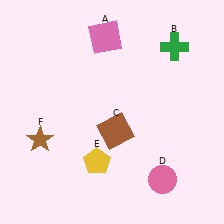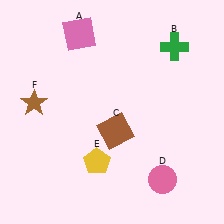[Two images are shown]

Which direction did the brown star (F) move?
The brown star (F) moved up.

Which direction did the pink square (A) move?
The pink square (A) moved left.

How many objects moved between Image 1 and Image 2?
2 objects moved between the two images.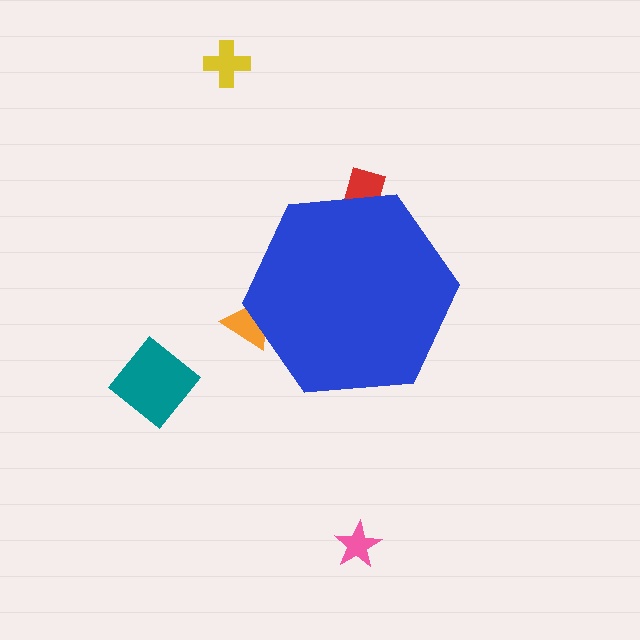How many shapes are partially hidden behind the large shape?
2 shapes are partially hidden.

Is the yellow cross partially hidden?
No, the yellow cross is fully visible.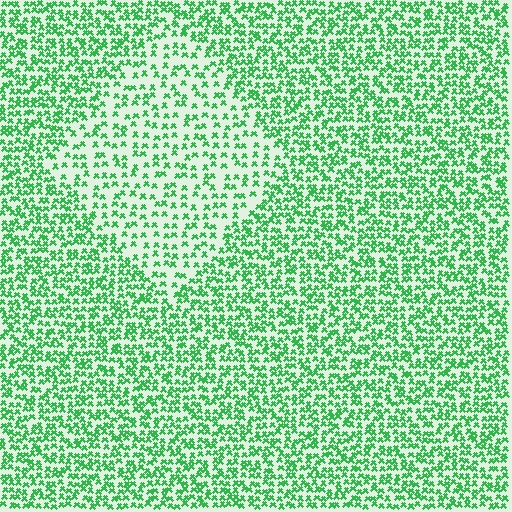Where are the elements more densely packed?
The elements are more densely packed outside the diamond boundary.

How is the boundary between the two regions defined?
The boundary is defined by a change in element density (approximately 1.9x ratio). All elements are the same color, size, and shape.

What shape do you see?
I see a diamond.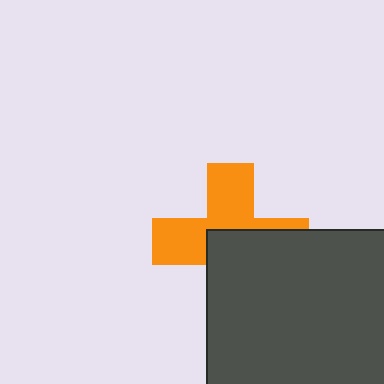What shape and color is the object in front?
The object in front is a dark gray rectangle.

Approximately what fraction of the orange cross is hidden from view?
Roughly 50% of the orange cross is hidden behind the dark gray rectangle.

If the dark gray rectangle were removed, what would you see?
You would see the complete orange cross.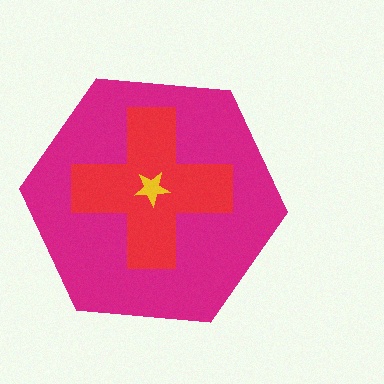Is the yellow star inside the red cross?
Yes.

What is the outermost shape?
The magenta hexagon.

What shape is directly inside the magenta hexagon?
The red cross.